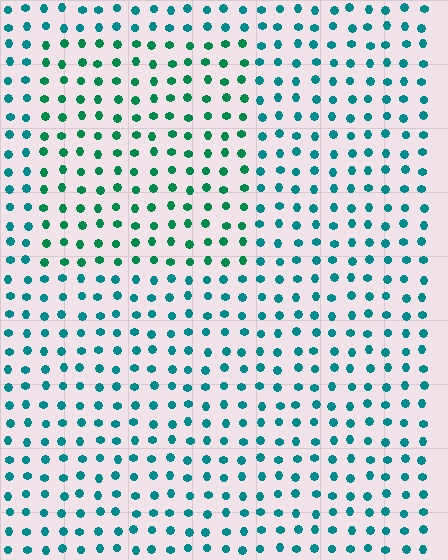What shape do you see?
I see a rectangle.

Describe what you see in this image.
The image is filled with small teal elements in a uniform arrangement. A rectangle-shaped region is visible where the elements are tinted to a slightly different hue, forming a subtle color boundary.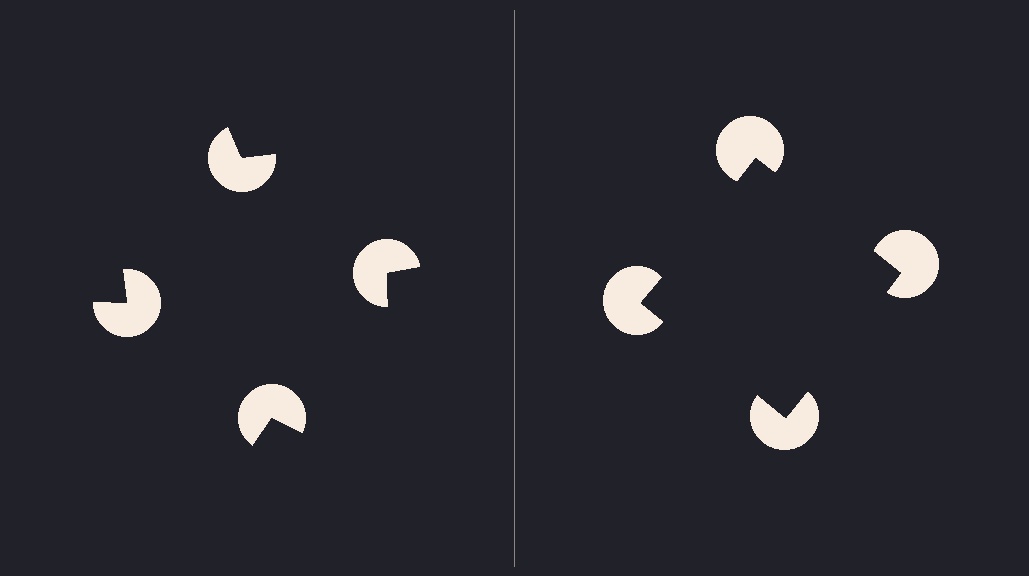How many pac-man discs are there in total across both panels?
8 — 4 on each side.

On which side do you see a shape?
An illusory square appears on the right side. On the left side the wedge cuts are rotated, so no coherent shape forms.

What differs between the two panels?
The pac-man discs are positioned identically on both sides; only the wedge orientations differ. On the right they align to a square; on the left they are misaligned.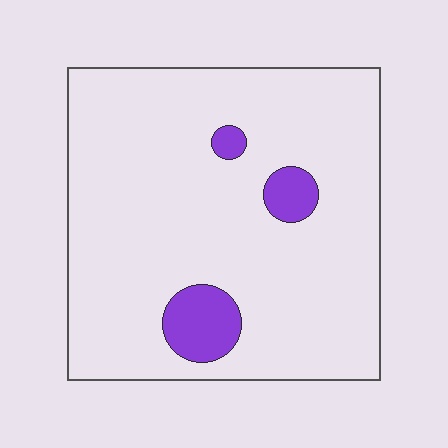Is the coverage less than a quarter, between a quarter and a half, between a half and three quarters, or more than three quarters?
Less than a quarter.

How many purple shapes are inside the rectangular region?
3.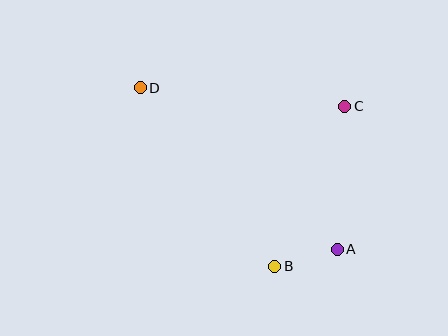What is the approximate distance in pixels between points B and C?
The distance between B and C is approximately 174 pixels.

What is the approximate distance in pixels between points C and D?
The distance between C and D is approximately 205 pixels.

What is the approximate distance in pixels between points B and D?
The distance between B and D is approximately 223 pixels.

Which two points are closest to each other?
Points A and B are closest to each other.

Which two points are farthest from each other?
Points A and D are farthest from each other.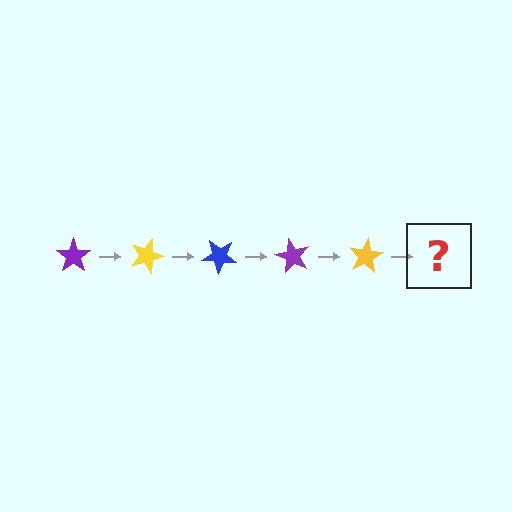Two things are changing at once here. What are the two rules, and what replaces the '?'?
The two rules are that it rotates 20 degrees each step and the color cycles through purple, yellow, and blue. The '?' should be a blue star, rotated 100 degrees from the start.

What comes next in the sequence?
The next element should be a blue star, rotated 100 degrees from the start.